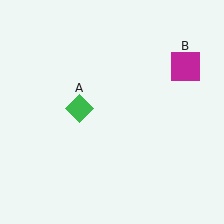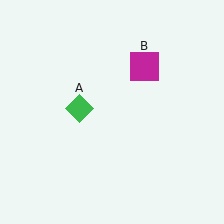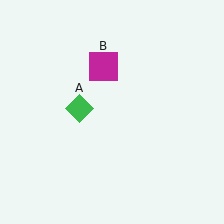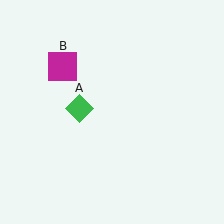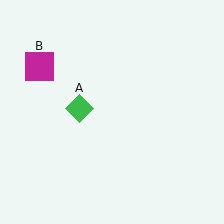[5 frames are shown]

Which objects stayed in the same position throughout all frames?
Green diamond (object A) remained stationary.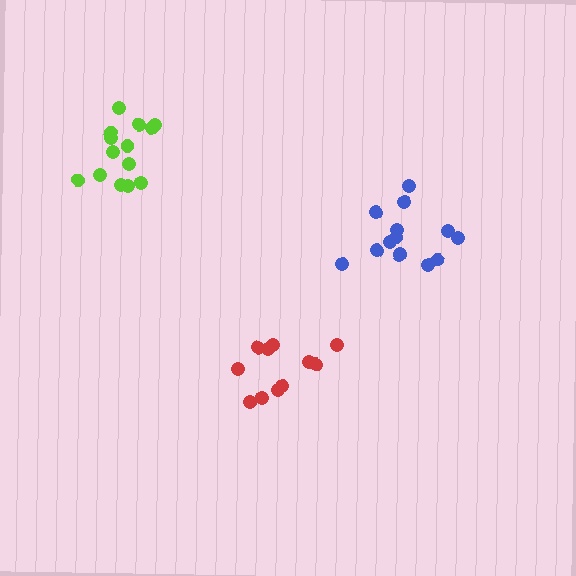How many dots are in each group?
Group 1: 11 dots, Group 2: 14 dots, Group 3: 14 dots (39 total).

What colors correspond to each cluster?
The clusters are colored: red, blue, lime.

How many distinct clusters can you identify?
There are 3 distinct clusters.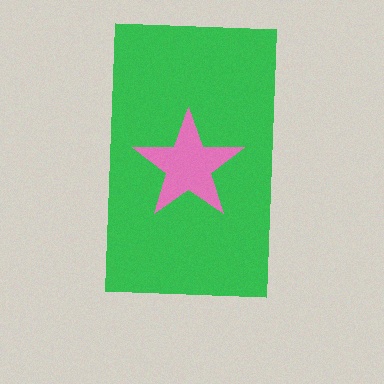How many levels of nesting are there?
2.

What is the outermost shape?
The green rectangle.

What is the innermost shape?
The pink star.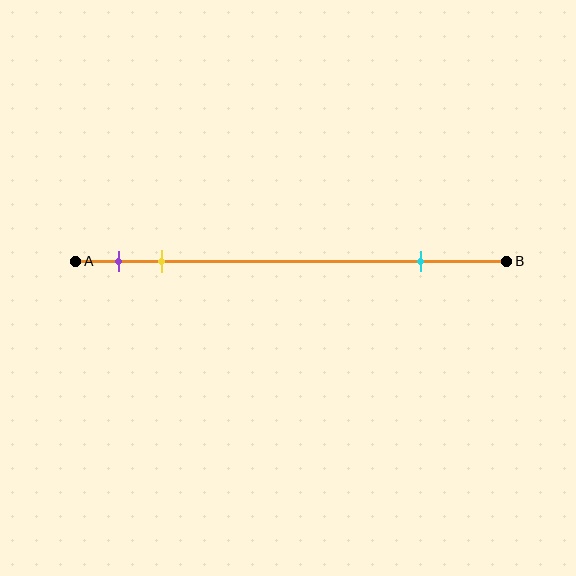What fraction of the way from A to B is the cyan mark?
The cyan mark is approximately 80% (0.8) of the way from A to B.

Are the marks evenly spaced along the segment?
No, the marks are not evenly spaced.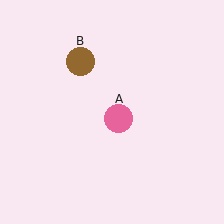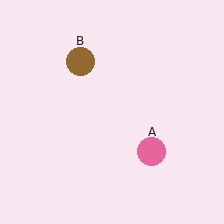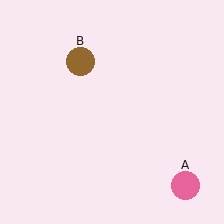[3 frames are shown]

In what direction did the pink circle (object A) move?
The pink circle (object A) moved down and to the right.